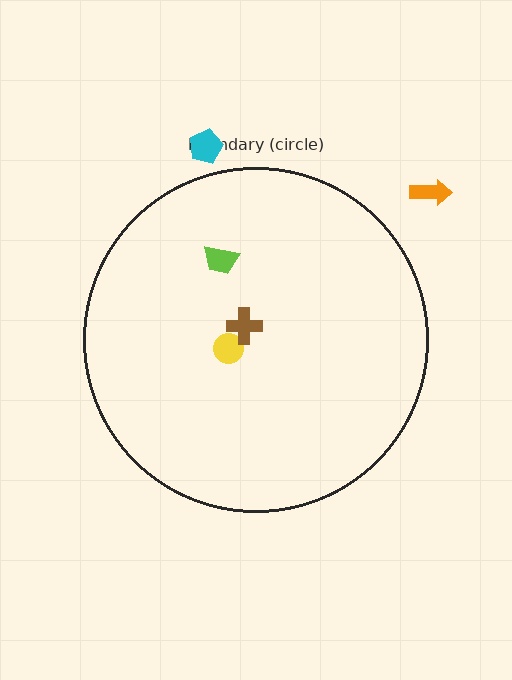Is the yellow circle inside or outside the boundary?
Inside.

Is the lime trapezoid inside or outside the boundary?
Inside.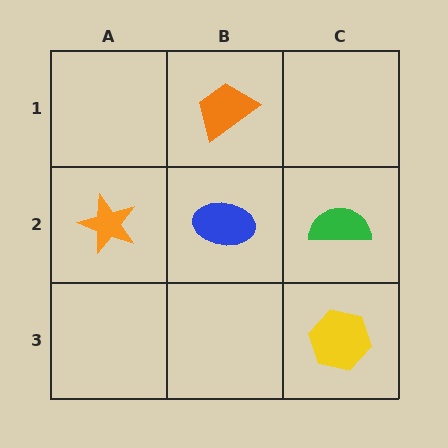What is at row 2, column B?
A blue ellipse.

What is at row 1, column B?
An orange trapezoid.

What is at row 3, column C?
A yellow hexagon.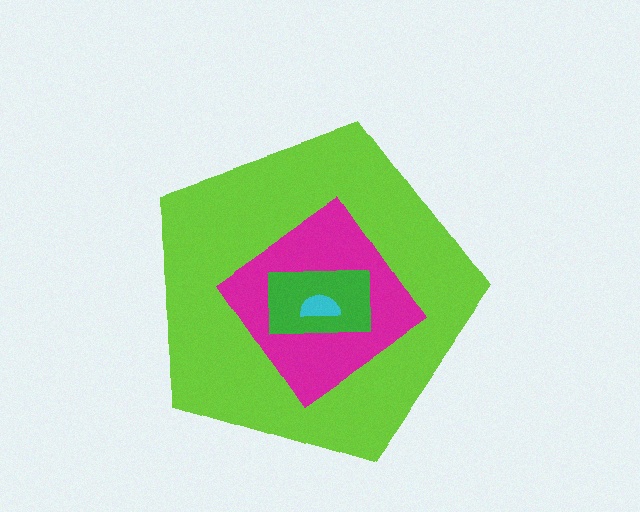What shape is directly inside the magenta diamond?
The green rectangle.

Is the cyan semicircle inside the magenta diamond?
Yes.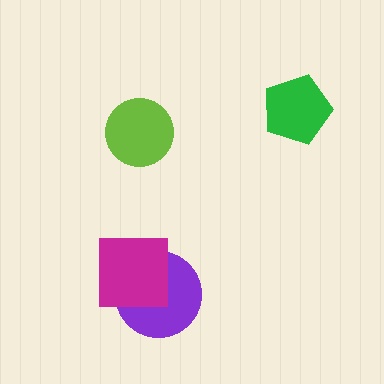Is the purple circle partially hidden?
Yes, it is partially covered by another shape.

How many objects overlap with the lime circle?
0 objects overlap with the lime circle.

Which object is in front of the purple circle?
The magenta square is in front of the purple circle.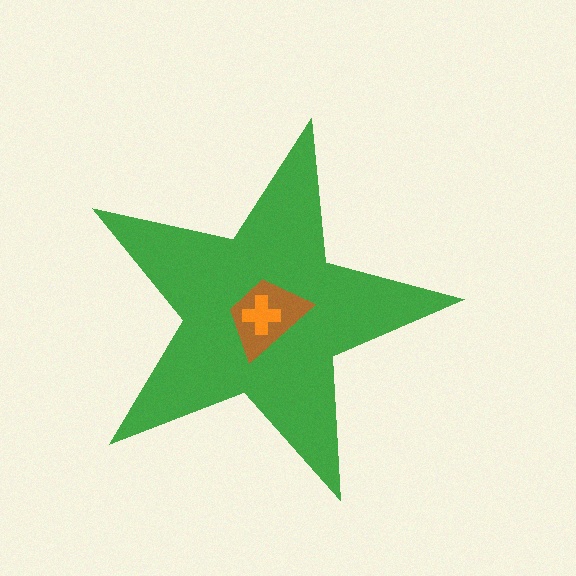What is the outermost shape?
The green star.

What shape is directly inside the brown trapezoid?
The orange cross.